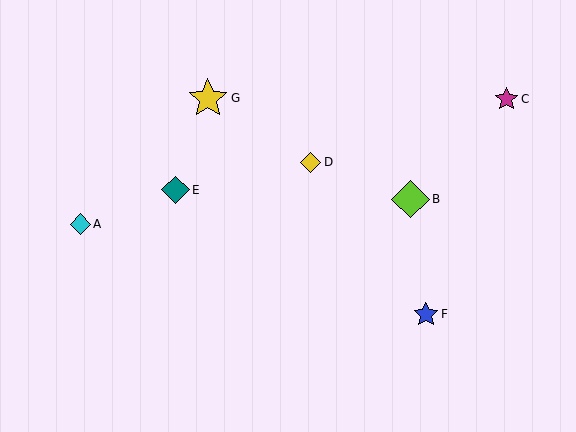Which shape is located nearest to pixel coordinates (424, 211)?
The lime diamond (labeled B) at (410, 199) is nearest to that location.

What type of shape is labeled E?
Shape E is a teal diamond.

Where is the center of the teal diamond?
The center of the teal diamond is at (175, 190).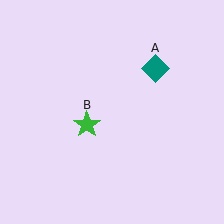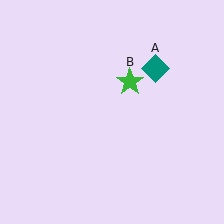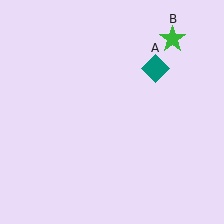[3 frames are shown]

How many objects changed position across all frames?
1 object changed position: green star (object B).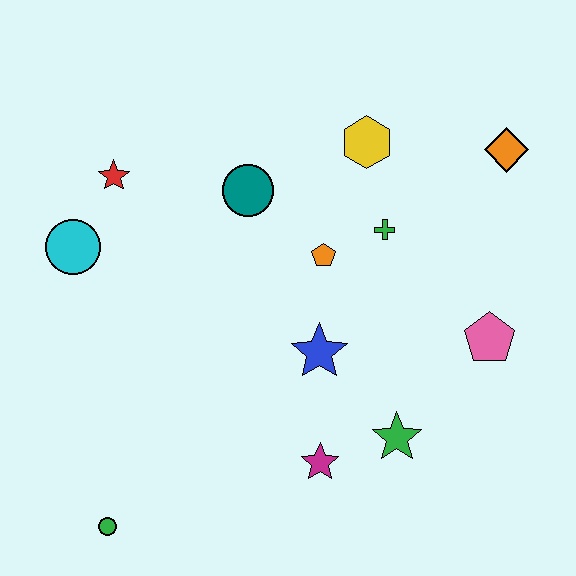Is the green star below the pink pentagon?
Yes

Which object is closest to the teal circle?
The orange pentagon is closest to the teal circle.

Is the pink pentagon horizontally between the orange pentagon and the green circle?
No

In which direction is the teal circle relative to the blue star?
The teal circle is above the blue star.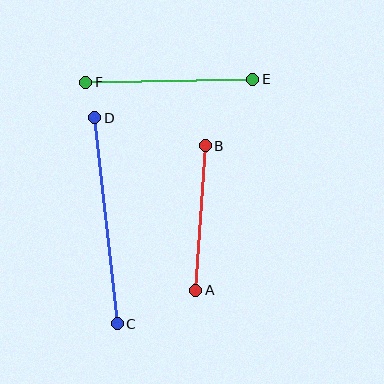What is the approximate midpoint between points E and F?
The midpoint is at approximately (169, 81) pixels.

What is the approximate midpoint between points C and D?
The midpoint is at approximately (106, 221) pixels.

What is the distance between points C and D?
The distance is approximately 208 pixels.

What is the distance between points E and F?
The distance is approximately 167 pixels.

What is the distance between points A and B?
The distance is approximately 145 pixels.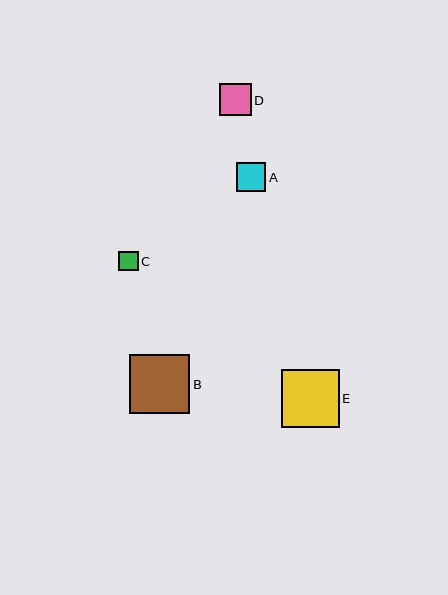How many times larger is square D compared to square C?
Square D is approximately 1.6 times the size of square C.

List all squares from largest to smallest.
From largest to smallest: B, E, D, A, C.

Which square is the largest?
Square B is the largest with a size of approximately 60 pixels.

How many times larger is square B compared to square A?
Square B is approximately 2.0 times the size of square A.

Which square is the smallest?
Square C is the smallest with a size of approximately 20 pixels.